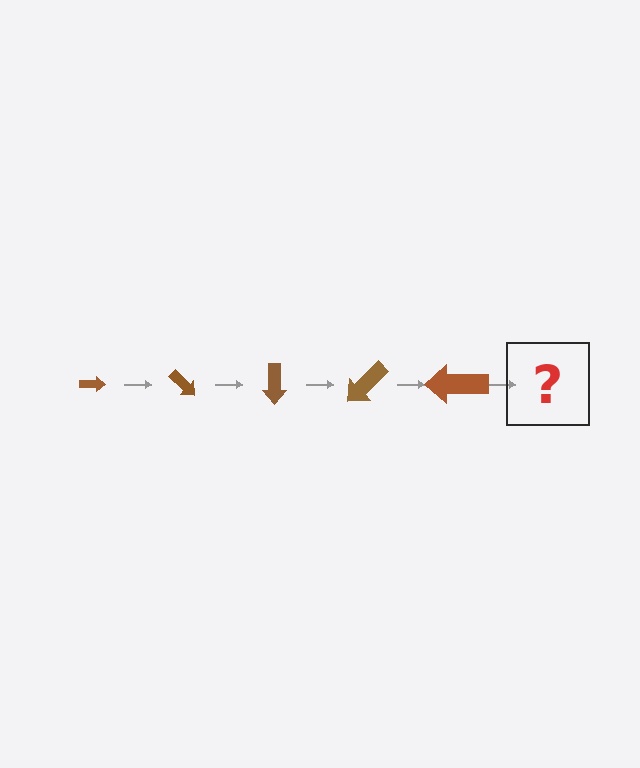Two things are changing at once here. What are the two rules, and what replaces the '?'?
The two rules are that the arrow grows larger each step and it rotates 45 degrees each step. The '?' should be an arrow, larger than the previous one and rotated 225 degrees from the start.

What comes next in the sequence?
The next element should be an arrow, larger than the previous one and rotated 225 degrees from the start.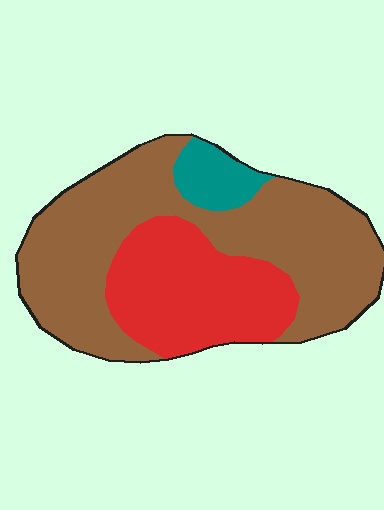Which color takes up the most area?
Brown, at roughly 60%.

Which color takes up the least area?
Teal, at roughly 10%.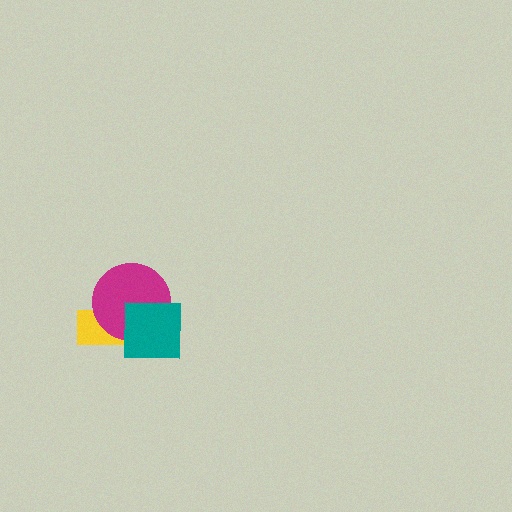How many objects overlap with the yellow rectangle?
2 objects overlap with the yellow rectangle.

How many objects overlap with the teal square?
2 objects overlap with the teal square.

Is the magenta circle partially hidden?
Yes, it is partially covered by another shape.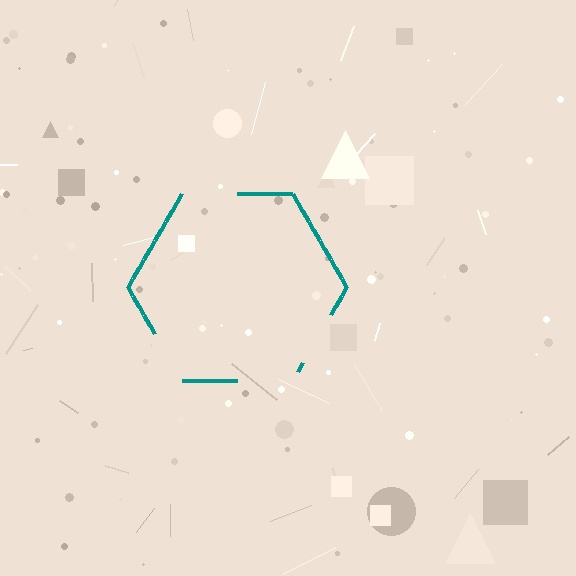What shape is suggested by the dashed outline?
The dashed outline suggests a hexagon.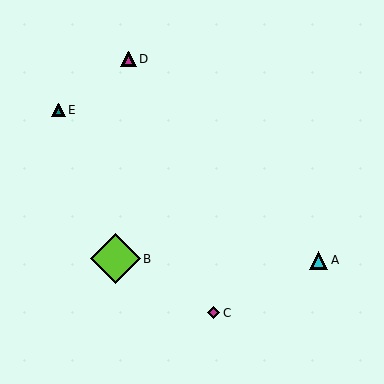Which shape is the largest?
The lime diamond (labeled B) is the largest.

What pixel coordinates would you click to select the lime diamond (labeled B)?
Click at (115, 259) to select the lime diamond B.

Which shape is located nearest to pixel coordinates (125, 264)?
The lime diamond (labeled B) at (115, 259) is nearest to that location.